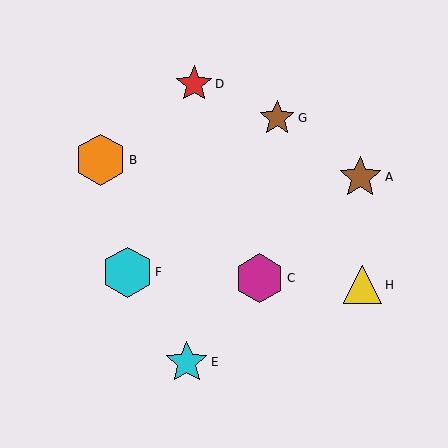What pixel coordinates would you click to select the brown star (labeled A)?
Click at (360, 177) to select the brown star A.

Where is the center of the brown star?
The center of the brown star is at (277, 118).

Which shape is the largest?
The orange hexagon (labeled B) is the largest.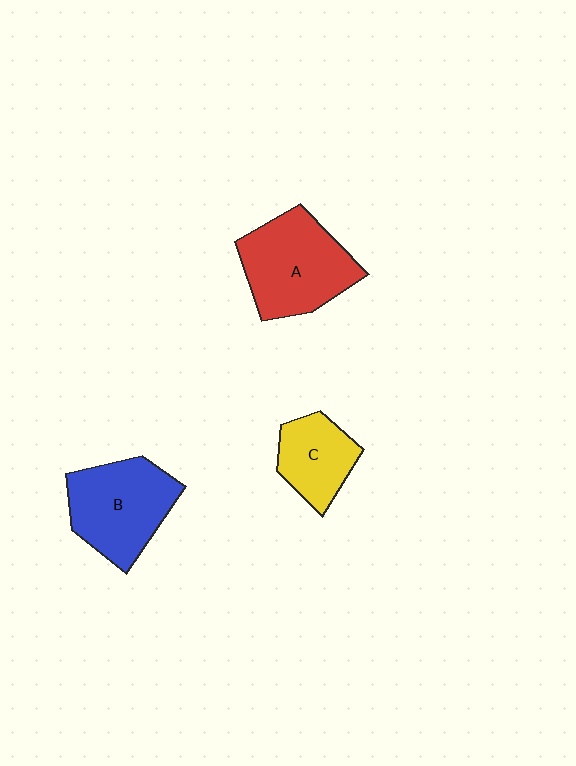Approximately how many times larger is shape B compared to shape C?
Approximately 1.5 times.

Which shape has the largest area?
Shape A (red).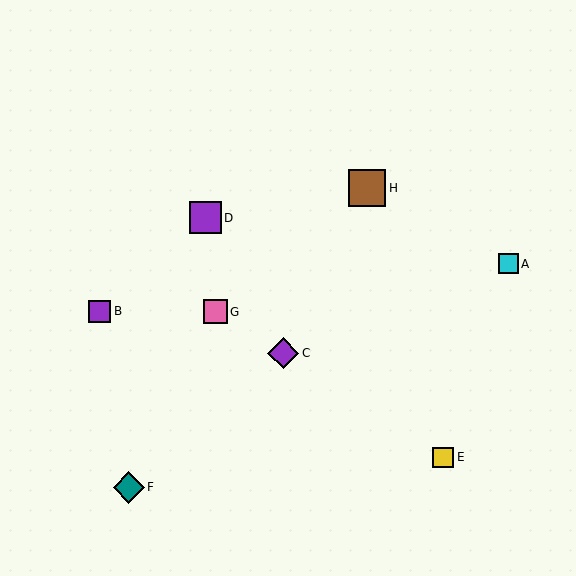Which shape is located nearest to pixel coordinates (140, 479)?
The teal diamond (labeled F) at (129, 487) is nearest to that location.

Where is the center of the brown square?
The center of the brown square is at (367, 188).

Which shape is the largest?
The brown square (labeled H) is the largest.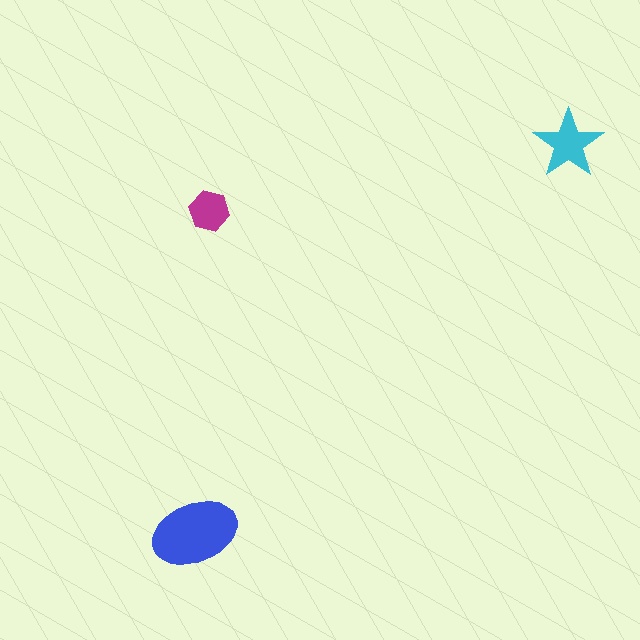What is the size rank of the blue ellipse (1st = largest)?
1st.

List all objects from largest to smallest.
The blue ellipse, the cyan star, the magenta hexagon.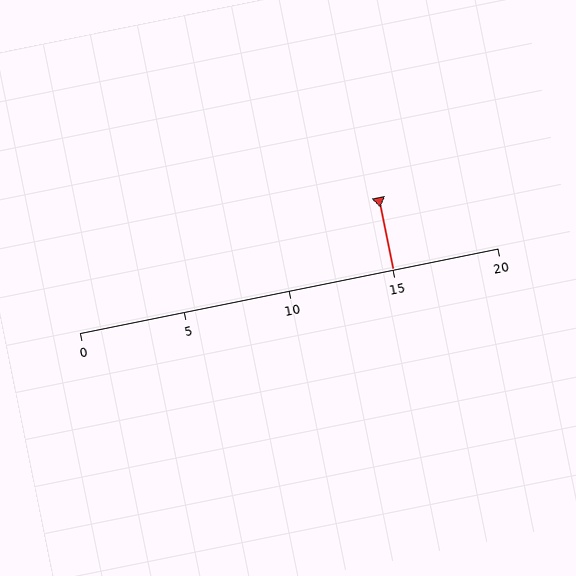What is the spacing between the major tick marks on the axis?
The major ticks are spaced 5 apart.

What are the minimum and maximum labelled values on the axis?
The axis runs from 0 to 20.